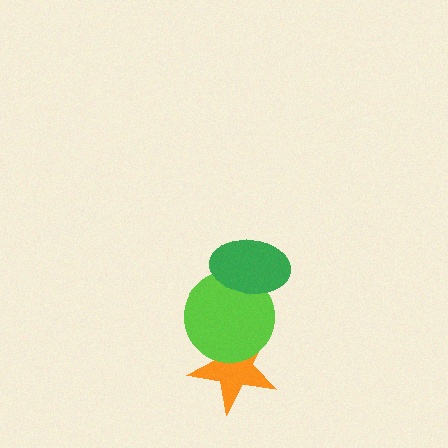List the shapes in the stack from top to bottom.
From top to bottom: the green ellipse, the lime circle, the orange star.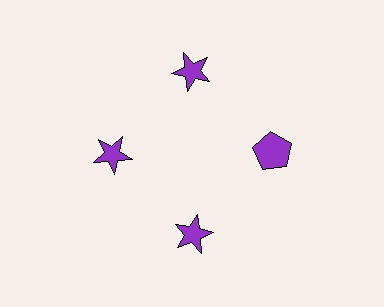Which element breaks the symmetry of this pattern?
The purple pentagon at roughly the 3 o'clock position breaks the symmetry. All other shapes are purple stars.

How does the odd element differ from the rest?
It has a different shape: pentagon instead of star.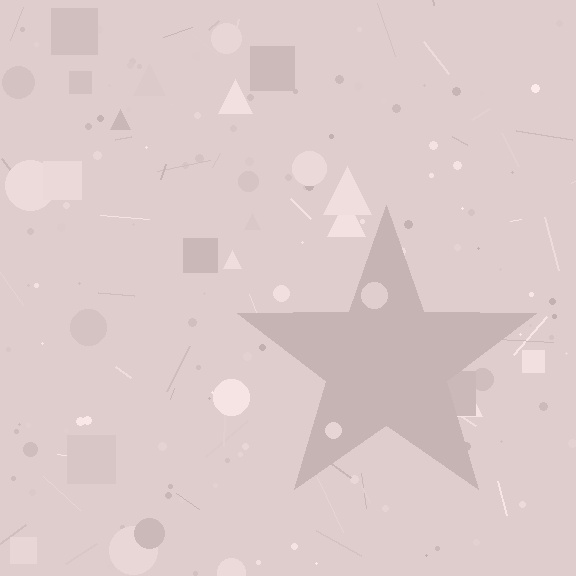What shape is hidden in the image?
A star is hidden in the image.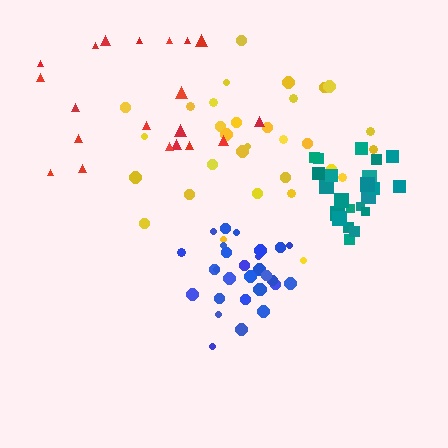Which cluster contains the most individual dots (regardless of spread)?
Yellow (31).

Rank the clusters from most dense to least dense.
teal, blue, yellow, red.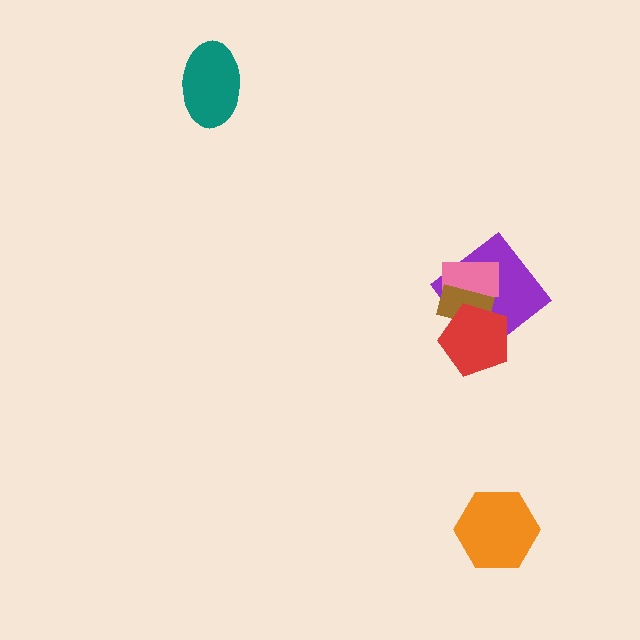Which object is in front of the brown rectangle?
The red pentagon is in front of the brown rectangle.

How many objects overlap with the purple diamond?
3 objects overlap with the purple diamond.